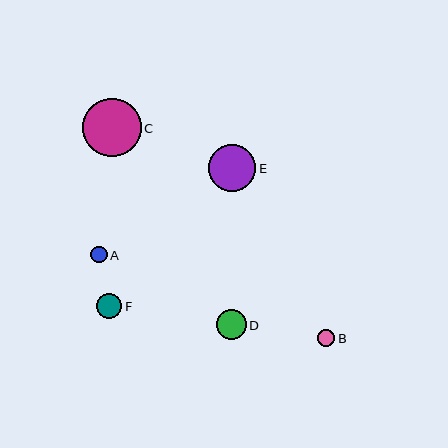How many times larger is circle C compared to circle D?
Circle C is approximately 1.9 times the size of circle D.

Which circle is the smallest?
Circle A is the smallest with a size of approximately 16 pixels.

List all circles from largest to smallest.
From largest to smallest: C, E, D, F, B, A.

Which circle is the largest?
Circle C is the largest with a size of approximately 59 pixels.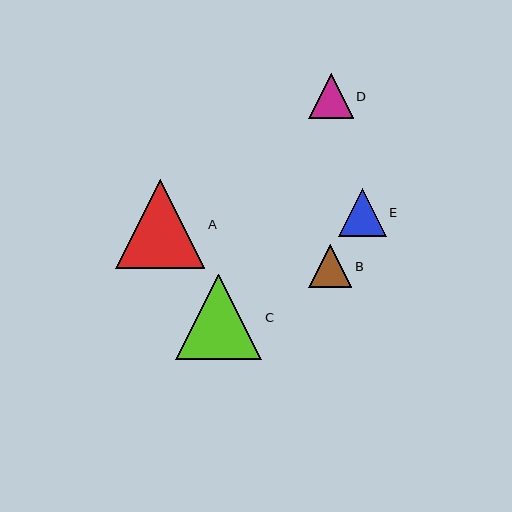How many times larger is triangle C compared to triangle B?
Triangle C is approximately 2.0 times the size of triangle B.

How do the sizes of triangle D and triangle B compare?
Triangle D and triangle B are approximately the same size.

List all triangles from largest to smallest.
From largest to smallest: A, C, E, D, B.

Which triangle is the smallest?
Triangle B is the smallest with a size of approximately 43 pixels.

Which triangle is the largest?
Triangle A is the largest with a size of approximately 89 pixels.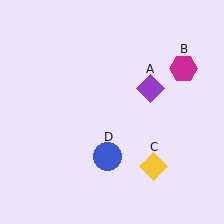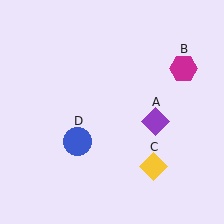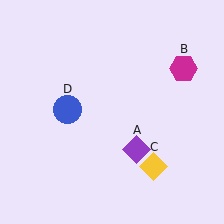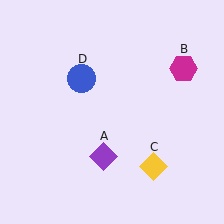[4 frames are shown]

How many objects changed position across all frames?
2 objects changed position: purple diamond (object A), blue circle (object D).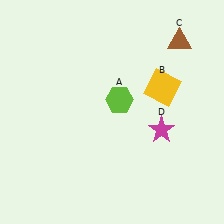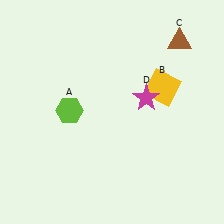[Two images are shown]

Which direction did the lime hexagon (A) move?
The lime hexagon (A) moved left.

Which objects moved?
The objects that moved are: the lime hexagon (A), the magenta star (D).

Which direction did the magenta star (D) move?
The magenta star (D) moved up.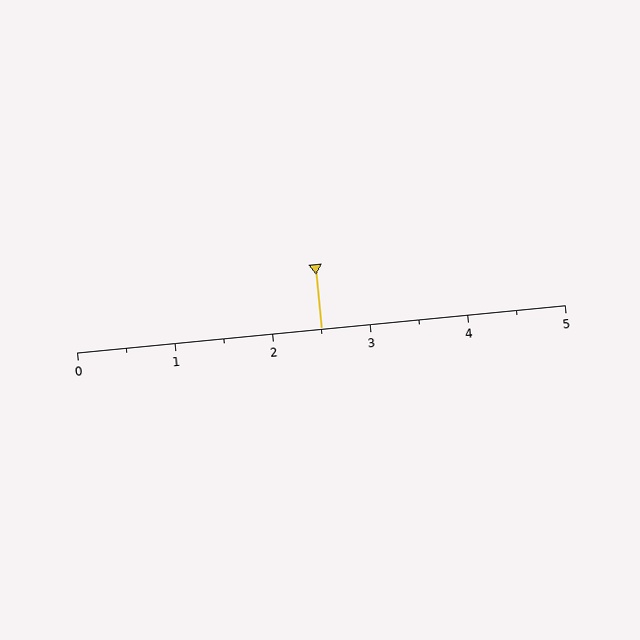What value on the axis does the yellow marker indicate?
The marker indicates approximately 2.5.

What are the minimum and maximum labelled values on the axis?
The axis runs from 0 to 5.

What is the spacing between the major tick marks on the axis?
The major ticks are spaced 1 apart.